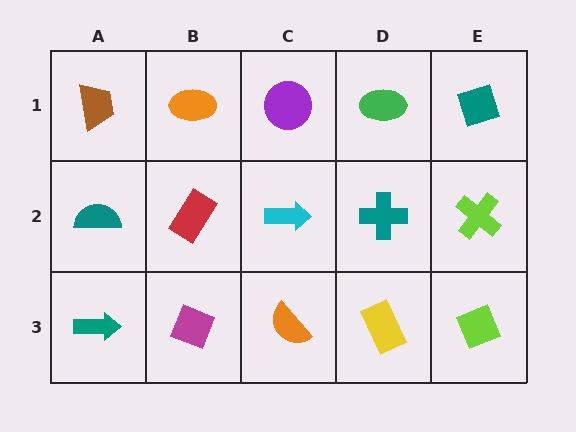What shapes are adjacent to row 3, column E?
A lime cross (row 2, column E), a yellow rectangle (row 3, column D).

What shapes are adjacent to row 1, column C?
A cyan arrow (row 2, column C), an orange ellipse (row 1, column B), a green ellipse (row 1, column D).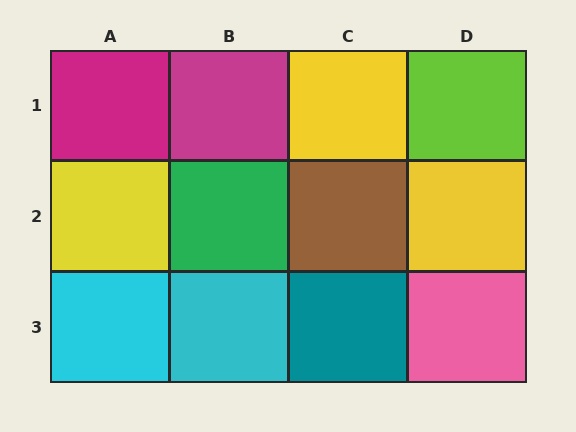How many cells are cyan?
2 cells are cyan.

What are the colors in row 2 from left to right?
Yellow, green, brown, yellow.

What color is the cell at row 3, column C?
Teal.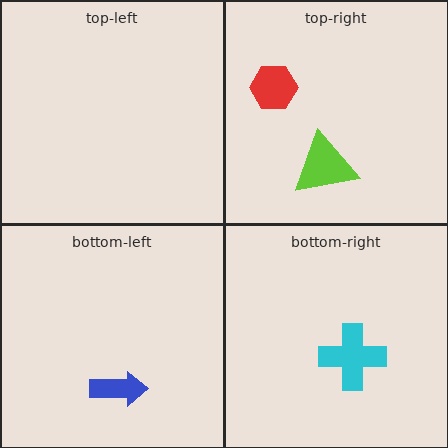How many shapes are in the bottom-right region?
1.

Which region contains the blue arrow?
The bottom-left region.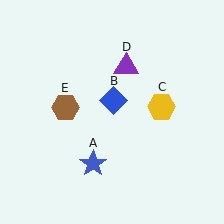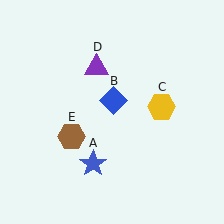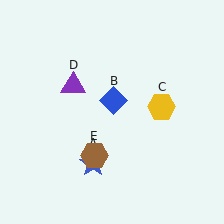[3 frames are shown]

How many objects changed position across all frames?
2 objects changed position: purple triangle (object D), brown hexagon (object E).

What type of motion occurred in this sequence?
The purple triangle (object D), brown hexagon (object E) rotated counterclockwise around the center of the scene.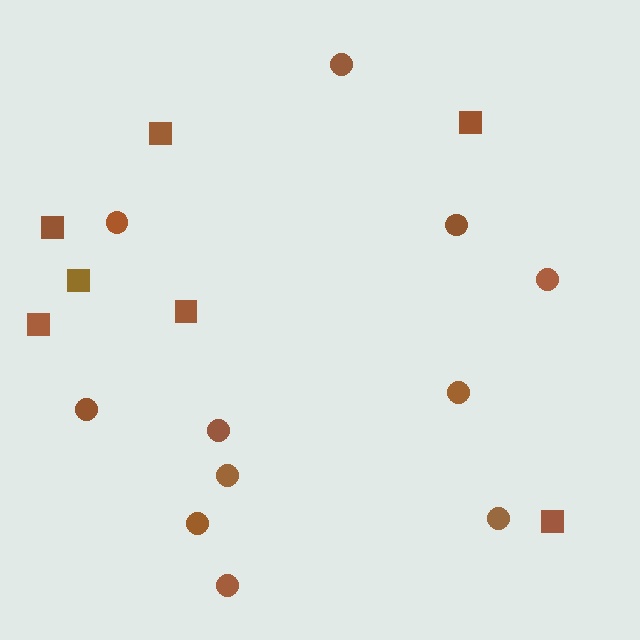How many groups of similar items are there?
There are 2 groups: one group of circles (11) and one group of squares (7).